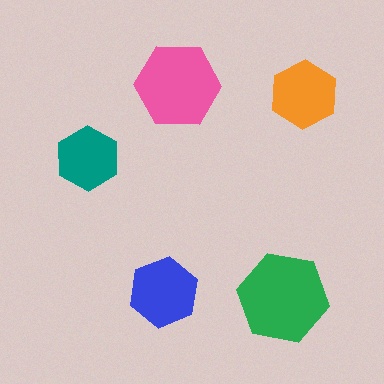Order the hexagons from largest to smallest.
the green one, the pink one, the blue one, the orange one, the teal one.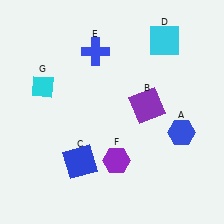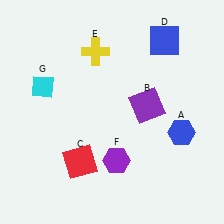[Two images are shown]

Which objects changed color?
C changed from blue to red. D changed from cyan to blue. E changed from blue to yellow.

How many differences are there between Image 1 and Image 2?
There are 3 differences between the two images.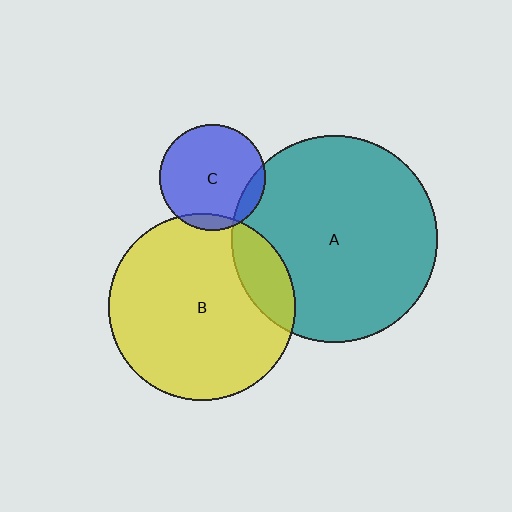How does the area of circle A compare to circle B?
Approximately 1.2 times.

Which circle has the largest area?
Circle A (teal).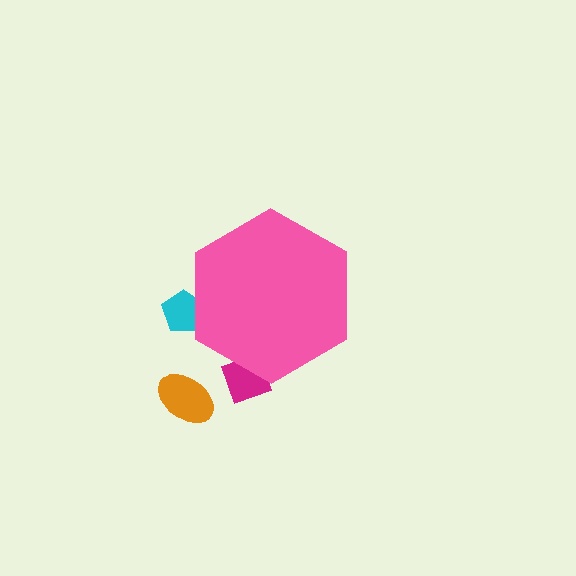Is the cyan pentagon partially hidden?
Yes, the cyan pentagon is partially hidden behind the pink hexagon.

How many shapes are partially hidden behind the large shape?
2 shapes are partially hidden.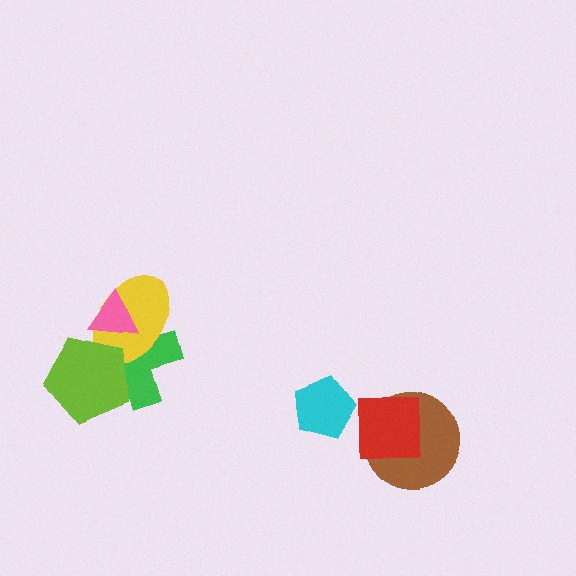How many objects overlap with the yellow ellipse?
3 objects overlap with the yellow ellipse.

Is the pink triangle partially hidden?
Yes, it is partially covered by another shape.